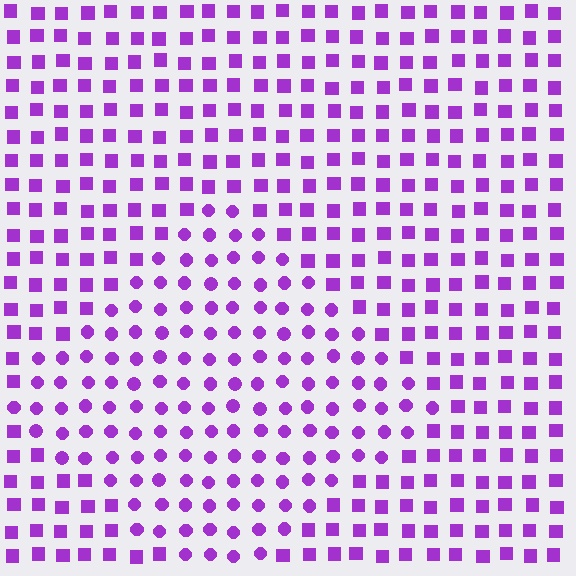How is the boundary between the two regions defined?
The boundary is defined by a change in element shape: circles inside vs. squares outside. All elements share the same color and spacing.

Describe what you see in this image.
The image is filled with small purple elements arranged in a uniform grid. A diamond-shaped region contains circles, while the surrounding area contains squares. The boundary is defined purely by the change in element shape.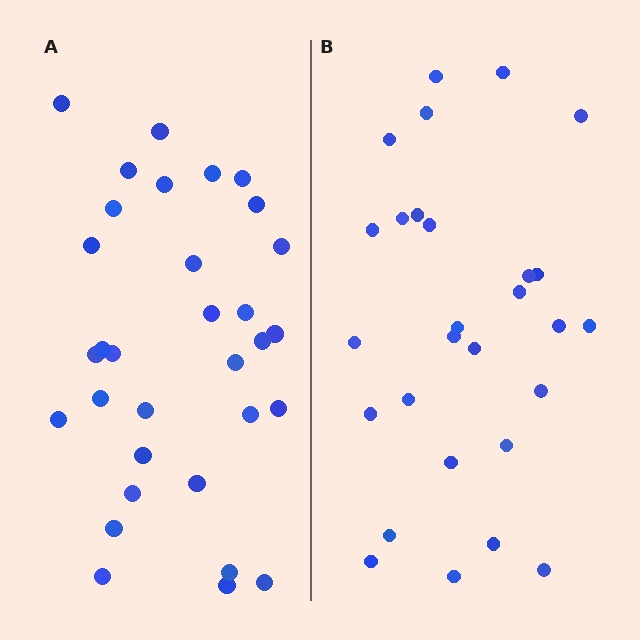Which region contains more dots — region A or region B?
Region A (the left region) has more dots.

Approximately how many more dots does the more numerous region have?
Region A has about 4 more dots than region B.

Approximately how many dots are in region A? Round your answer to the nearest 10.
About 30 dots. (The exact count is 32, which rounds to 30.)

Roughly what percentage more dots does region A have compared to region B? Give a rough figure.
About 15% more.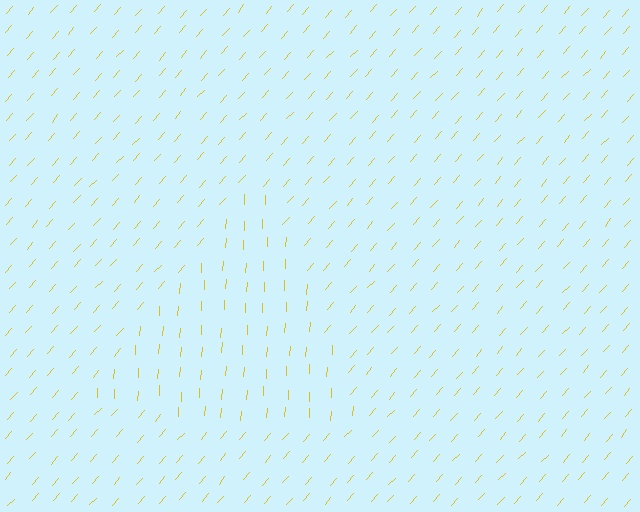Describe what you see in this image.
The image is filled with small yellow line segments. A triangle region in the image has lines oriented differently from the surrounding lines, creating a visible texture boundary.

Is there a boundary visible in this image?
Yes, there is a texture boundary formed by a change in line orientation.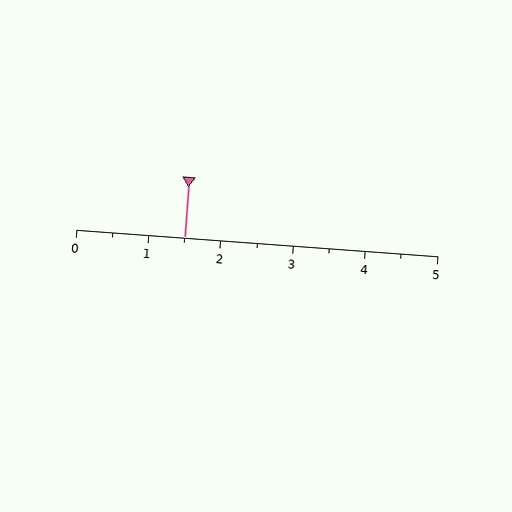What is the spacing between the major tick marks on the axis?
The major ticks are spaced 1 apart.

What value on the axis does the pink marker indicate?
The marker indicates approximately 1.5.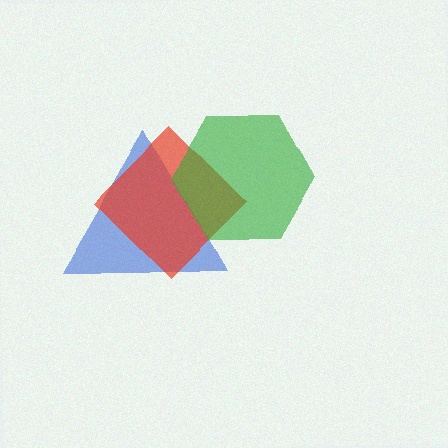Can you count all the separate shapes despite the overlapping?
Yes, there are 3 separate shapes.